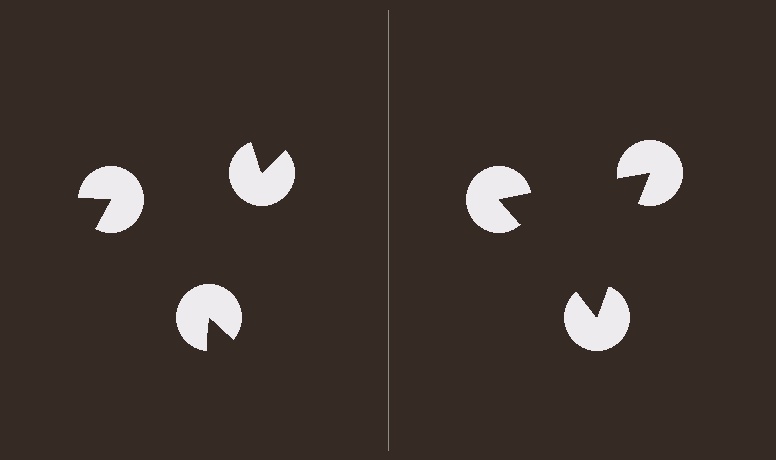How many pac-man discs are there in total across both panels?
6 — 3 on each side.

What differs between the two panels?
The pac-man discs are positioned identically on both sides; only the wedge orientations differ. On the right they align to a triangle; on the left they are misaligned.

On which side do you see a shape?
An illusory triangle appears on the right side. On the left side the wedge cuts are rotated, so no coherent shape forms.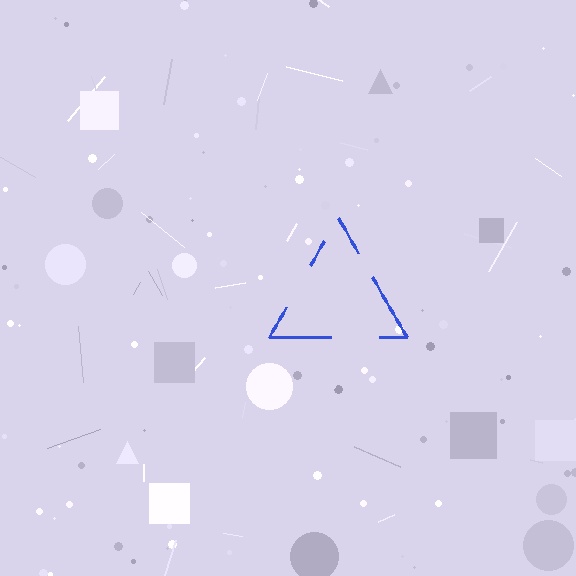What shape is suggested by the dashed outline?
The dashed outline suggests a triangle.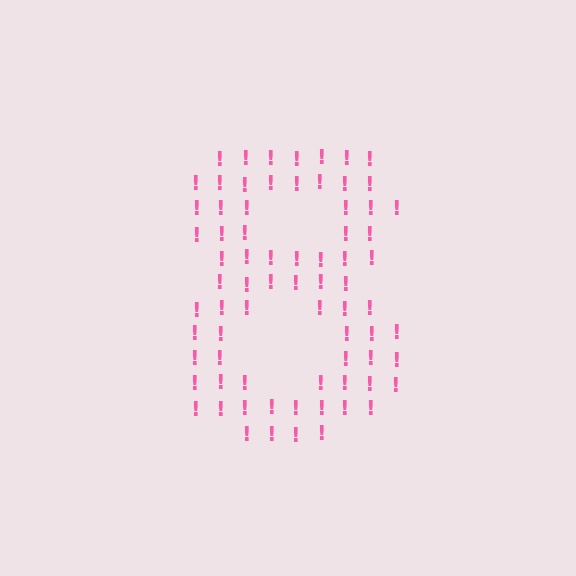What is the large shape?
The large shape is the digit 8.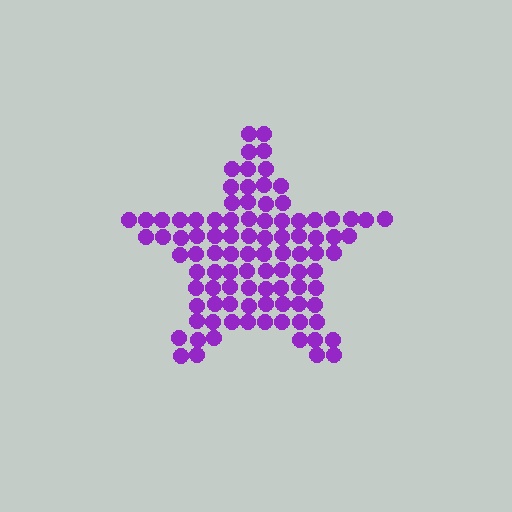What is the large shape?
The large shape is a star.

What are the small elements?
The small elements are circles.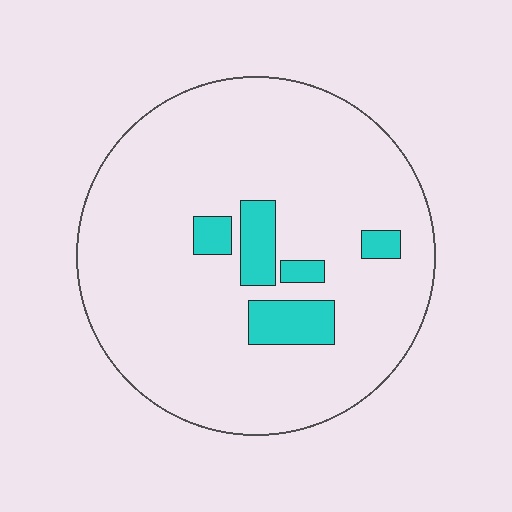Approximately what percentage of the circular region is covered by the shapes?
Approximately 10%.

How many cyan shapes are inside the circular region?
5.